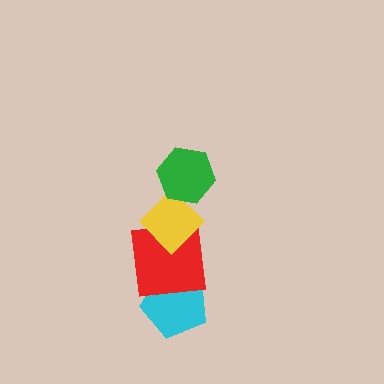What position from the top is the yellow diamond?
The yellow diamond is 2nd from the top.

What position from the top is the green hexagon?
The green hexagon is 1st from the top.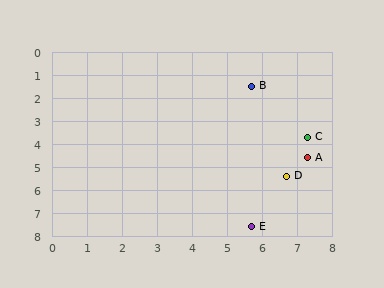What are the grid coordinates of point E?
Point E is at approximately (5.7, 7.6).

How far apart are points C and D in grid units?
Points C and D are about 1.8 grid units apart.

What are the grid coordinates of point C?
Point C is at approximately (7.3, 3.7).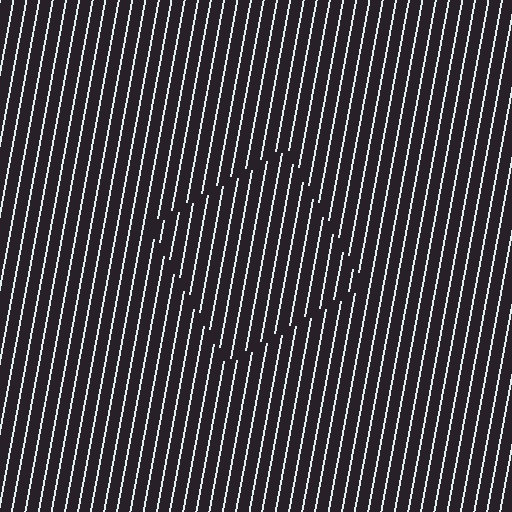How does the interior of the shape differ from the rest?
The interior of the shape contains the same grating, shifted by half a period — the contour is defined by the phase discontinuity where line-ends from the inner and outer gratings abut.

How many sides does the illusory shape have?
4 sides — the line-ends trace a square.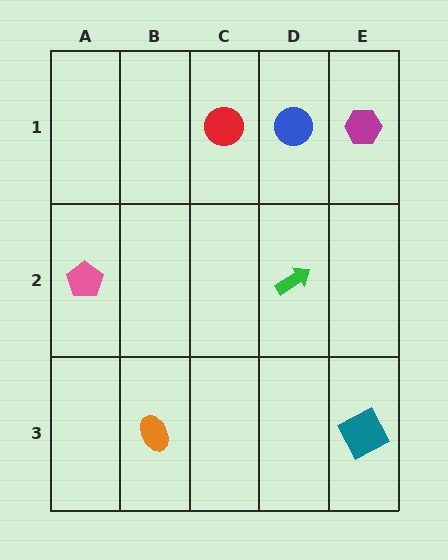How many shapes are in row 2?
2 shapes.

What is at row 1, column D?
A blue circle.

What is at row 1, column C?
A red circle.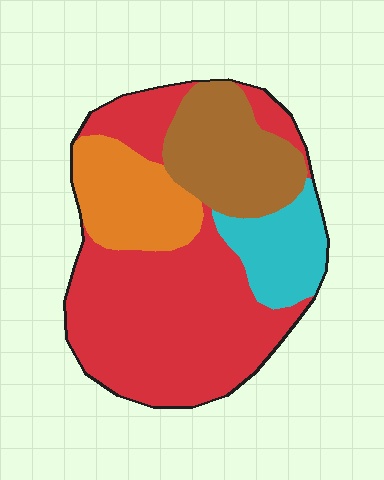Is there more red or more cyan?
Red.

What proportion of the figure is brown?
Brown covers 19% of the figure.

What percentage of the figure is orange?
Orange covers 16% of the figure.